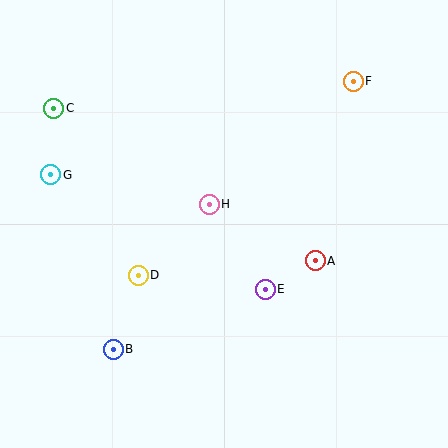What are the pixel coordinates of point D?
Point D is at (138, 275).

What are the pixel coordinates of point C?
Point C is at (54, 108).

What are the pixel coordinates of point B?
Point B is at (113, 349).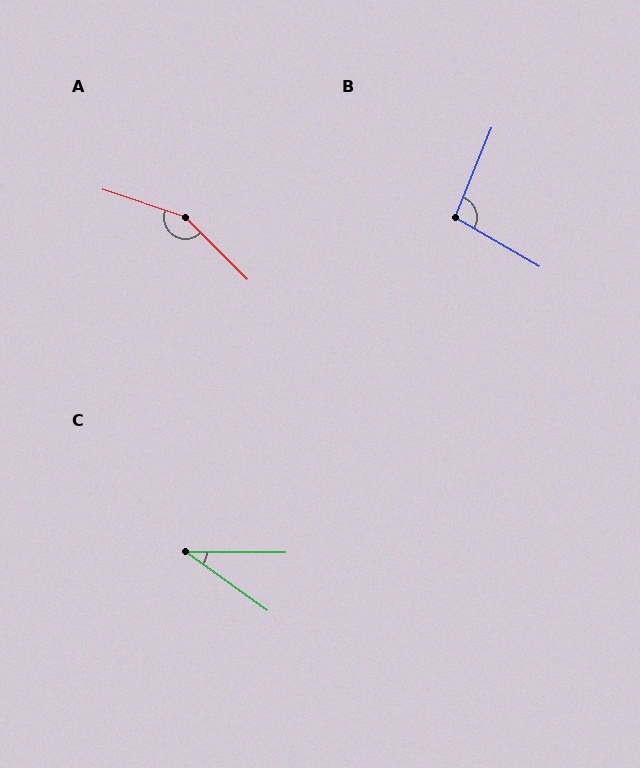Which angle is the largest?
A, at approximately 153 degrees.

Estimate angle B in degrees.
Approximately 98 degrees.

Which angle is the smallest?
C, at approximately 35 degrees.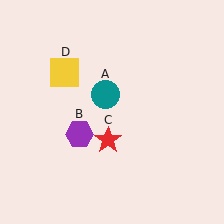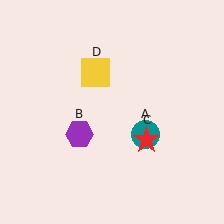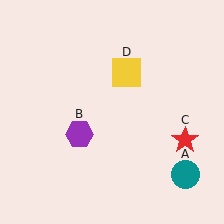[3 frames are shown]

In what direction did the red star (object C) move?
The red star (object C) moved right.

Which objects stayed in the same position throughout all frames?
Purple hexagon (object B) remained stationary.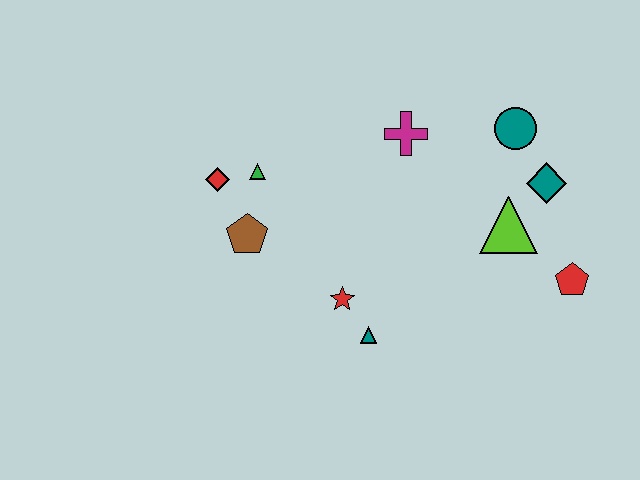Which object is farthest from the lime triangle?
The red diamond is farthest from the lime triangle.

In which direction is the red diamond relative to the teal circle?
The red diamond is to the left of the teal circle.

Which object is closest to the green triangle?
The red diamond is closest to the green triangle.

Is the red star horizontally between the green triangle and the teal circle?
Yes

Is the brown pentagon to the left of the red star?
Yes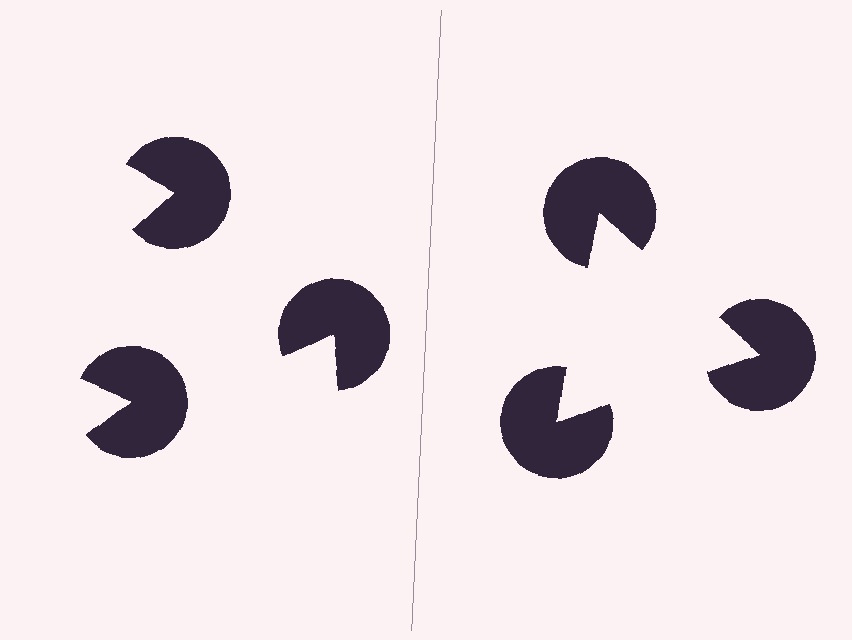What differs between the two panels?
The pac-man discs are positioned identically on both sides; only the wedge orientations differ. On the right they align to a triangle; on the left they are misaligned.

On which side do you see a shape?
An illusory triangle appears on the right side. On the left side the wedge cuts are rotated, so no coherent shape forms.